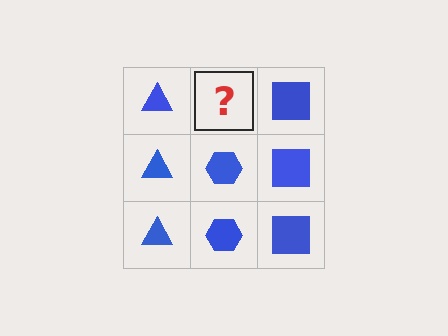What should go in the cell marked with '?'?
The missing cell should contain a blue hexagon.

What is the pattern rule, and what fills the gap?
The rule is that each column has a consistent shape. The gap should be filled with a blue hexagon.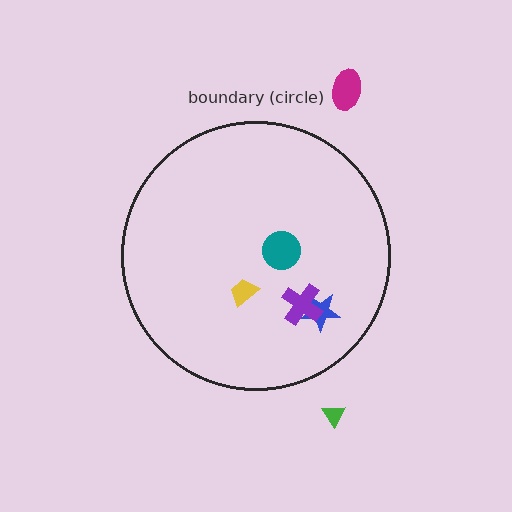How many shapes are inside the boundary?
4 inside, 2 outside.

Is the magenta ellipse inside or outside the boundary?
Outside.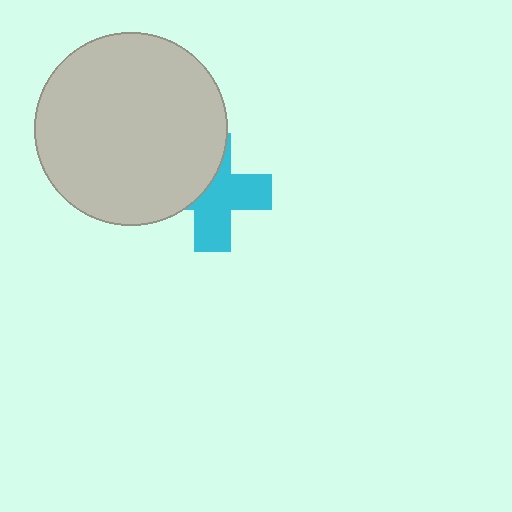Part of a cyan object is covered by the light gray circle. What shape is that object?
It is a cross.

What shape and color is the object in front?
The object in front is a light gray circle.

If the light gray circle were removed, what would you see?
You would see the complete cyan cross.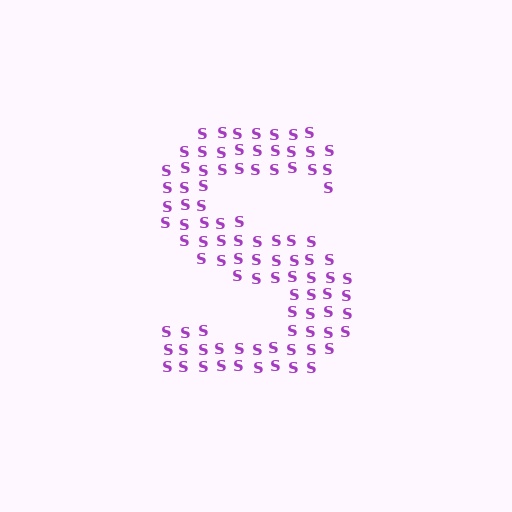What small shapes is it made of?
It is made of small letter S's.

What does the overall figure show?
The overall figure shows the letter S.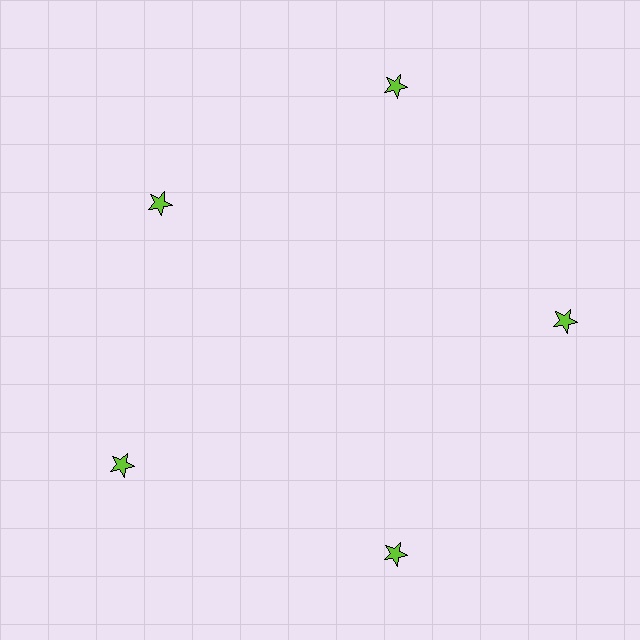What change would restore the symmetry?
The symmetry would be restored by moving it outward, back onto the ring so that all 5 stars sit at equal angles and equal distance from the center.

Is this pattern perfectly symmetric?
No. The 5 lime stars are arranged in a ring, but one element near the 10 o'clock position is pulled inward toward the center, breaking the 5-fold rotational symmetry.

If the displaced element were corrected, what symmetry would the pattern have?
It would have 5-fold rotational symmetry — the pattern would map onto itself every 72 degrees.